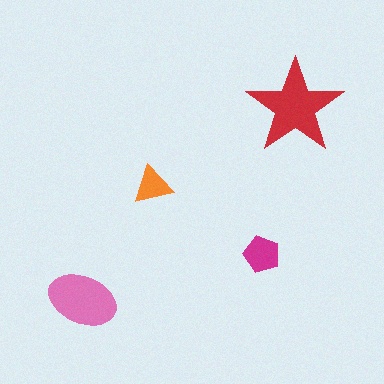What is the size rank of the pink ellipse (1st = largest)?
2nd.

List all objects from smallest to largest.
The orange triangle, the magenta pentagon, the pink ellipse, the red star.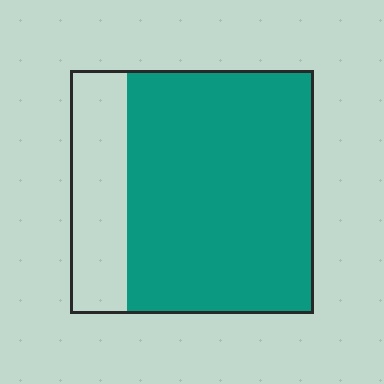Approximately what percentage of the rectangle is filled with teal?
Approximately 75%.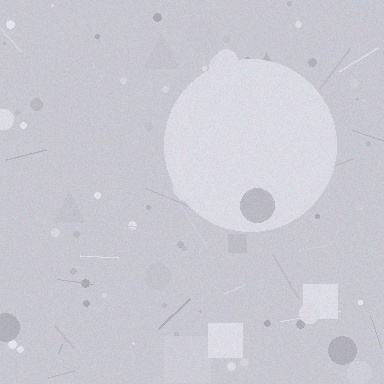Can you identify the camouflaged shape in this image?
The camouflaged shape is a circle.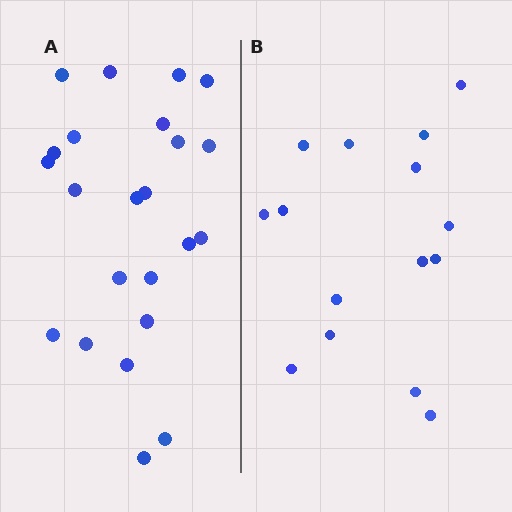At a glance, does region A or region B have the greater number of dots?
Region A (the left region) has more dots.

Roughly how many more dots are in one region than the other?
Region A has roughly 8 or so more dots than region B.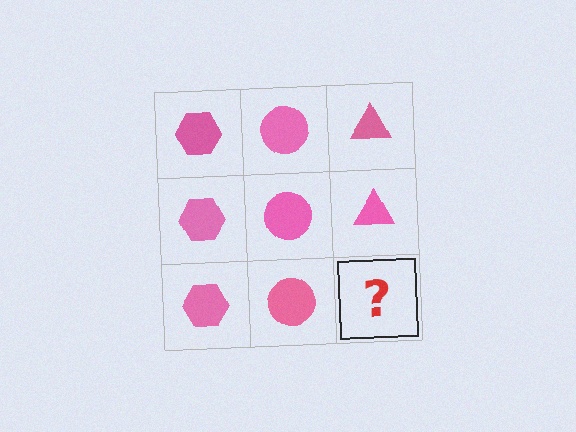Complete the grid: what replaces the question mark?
The question mark should be replaced with a pink triangle.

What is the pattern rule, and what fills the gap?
The rule is that each column has a consistent shape. The gap should be filled with a pink triangle.